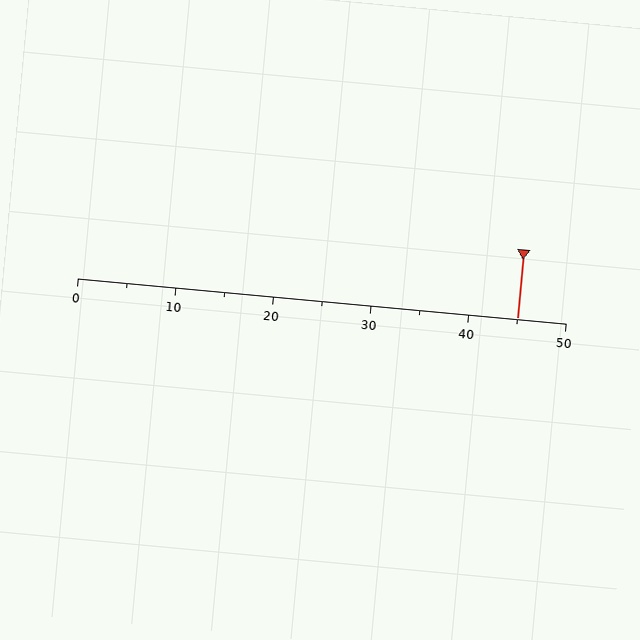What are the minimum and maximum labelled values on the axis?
The axis runs from 0 to 50.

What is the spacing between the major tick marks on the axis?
The major ticks are spaced 10 apart.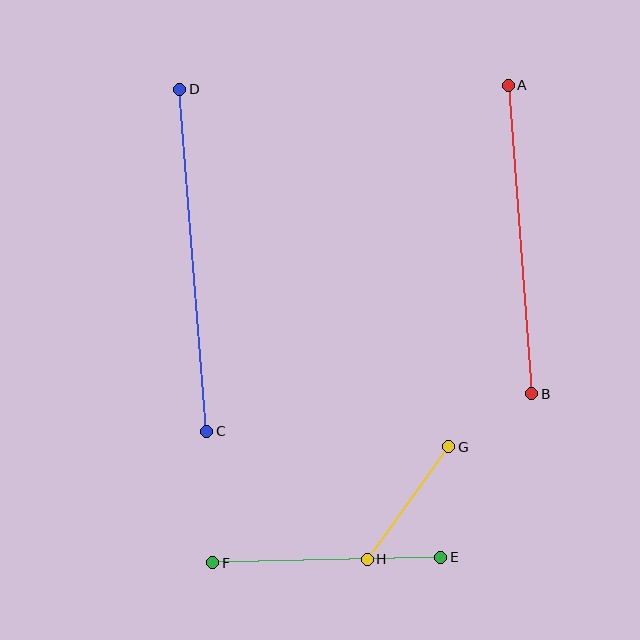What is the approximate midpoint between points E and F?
The midpoint is at approximately (327, 560) pixels.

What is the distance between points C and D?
The distance is approximately 343 pixels.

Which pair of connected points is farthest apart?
Points C and D are farthest apart.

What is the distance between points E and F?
The distance is approximately 228 pixels.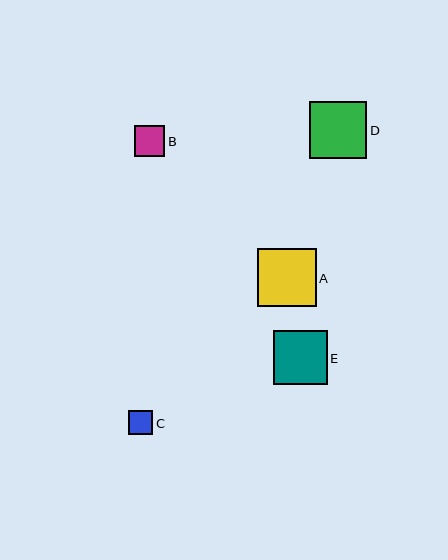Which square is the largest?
Square A is the largest with a size of approximately 58 pixels.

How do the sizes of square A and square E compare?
Square A and square E are approximately the same size.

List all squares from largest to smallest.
From largest to smallest: A, D, E, B, C.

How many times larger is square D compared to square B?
Square D is approximately 1.9 times the size of square B.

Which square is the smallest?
Square C is the smallest with a size of approximately 24 pixels.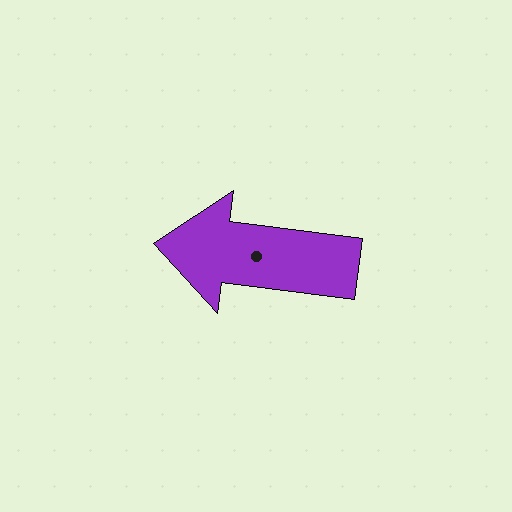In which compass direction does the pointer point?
West.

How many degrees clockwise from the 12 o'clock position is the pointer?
Approximately 277 degrees.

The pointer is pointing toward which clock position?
Roughly 9 o'clock.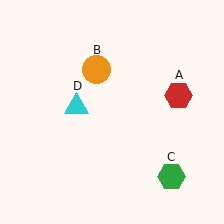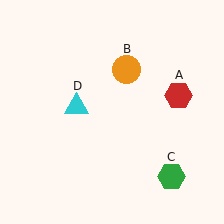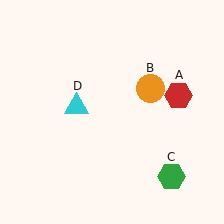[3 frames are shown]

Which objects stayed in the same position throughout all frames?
Red hexagon (object A) and green hexagon (object C) and cyan triangle (object D) remained stationary.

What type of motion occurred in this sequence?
The orange circle (object B) rotated clockwise around the center of the scene.